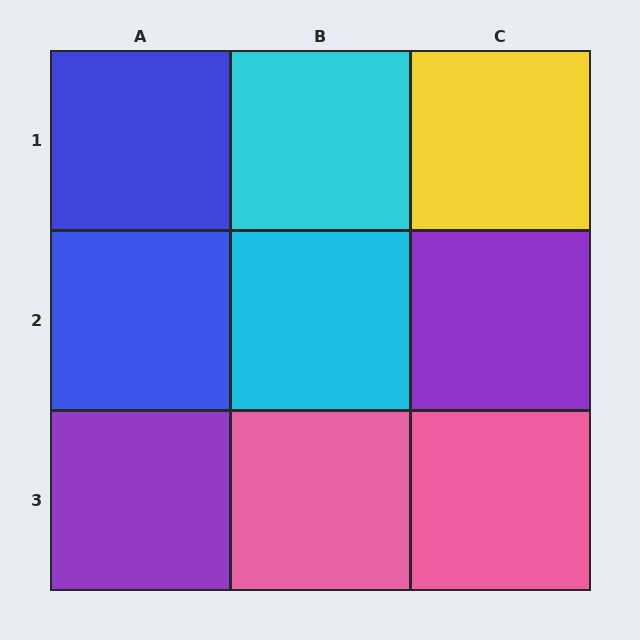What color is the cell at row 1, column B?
Cyan.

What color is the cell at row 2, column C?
Purple.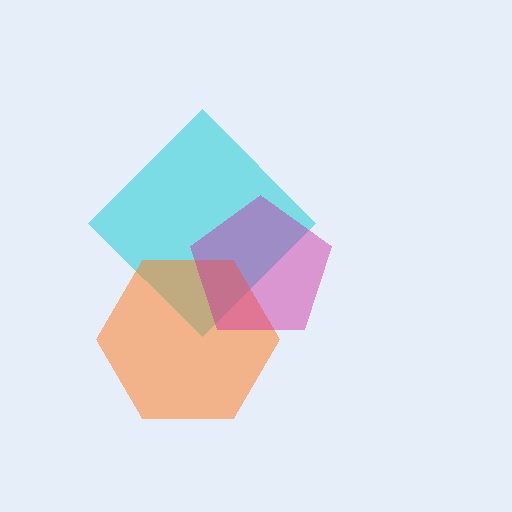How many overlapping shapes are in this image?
There are 3 overlapping shapes in the image.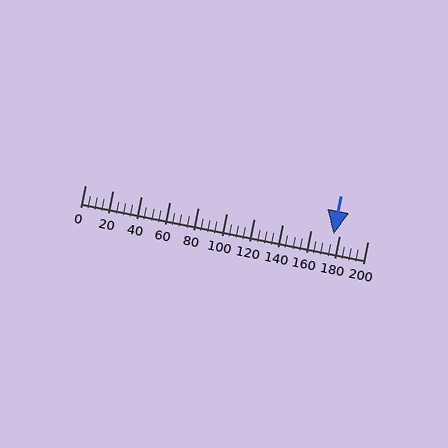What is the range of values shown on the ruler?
The ruler shows values from 0 to 200.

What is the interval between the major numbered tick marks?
The major tick marks are spaced 20 units apart.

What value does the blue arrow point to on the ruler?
The blue arrow points to approximately 176.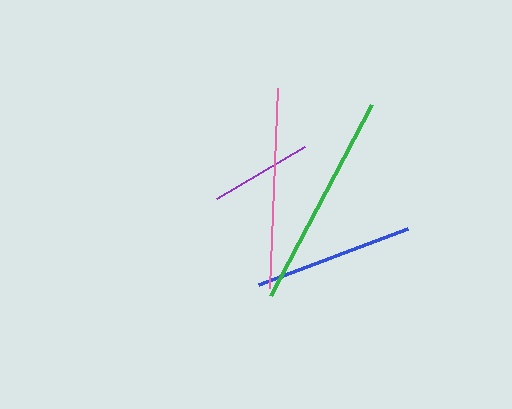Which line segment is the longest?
The green line is the longest at approximately 216 pixels.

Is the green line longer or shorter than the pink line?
The green line is longer than the pink line.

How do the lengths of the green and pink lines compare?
The green and pink lines are approximately the same length.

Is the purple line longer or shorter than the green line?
The green line is longer than the purple line.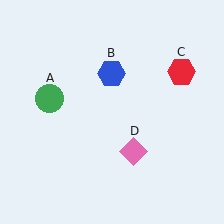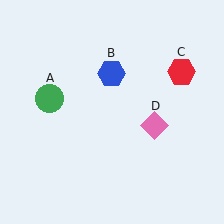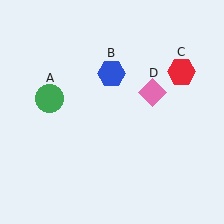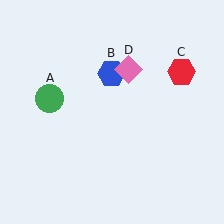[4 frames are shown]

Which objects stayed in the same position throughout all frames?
Green circle (object A) and blue hexagon (object B) and red hexagon (object C) remained stationary.